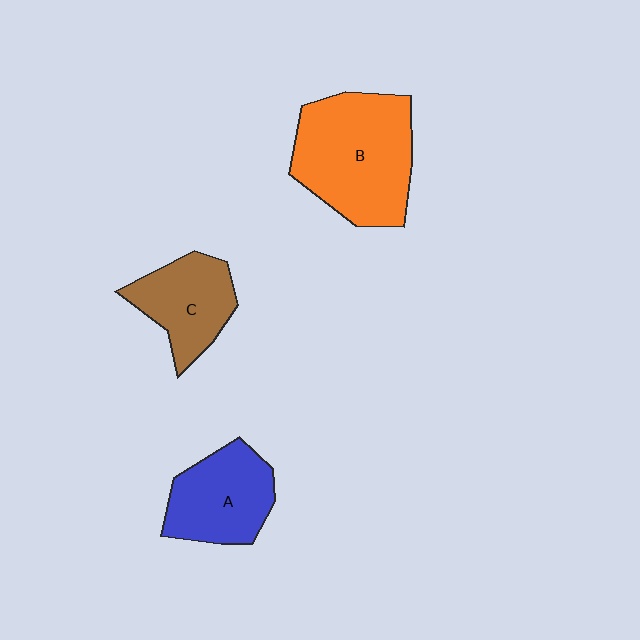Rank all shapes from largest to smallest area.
From largest to smallest: B (orange), A (blue), C (brown).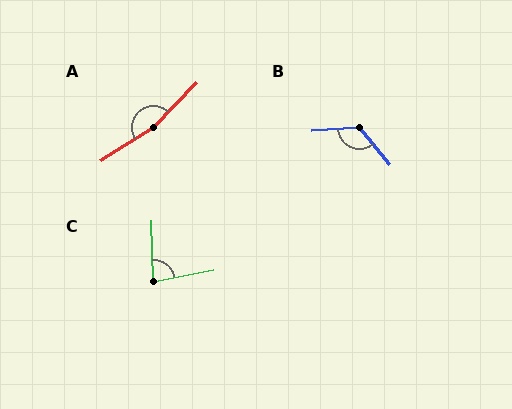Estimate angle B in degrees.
Approximately 126 degrees.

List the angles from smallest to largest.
C (80°), B (126°), A (166°).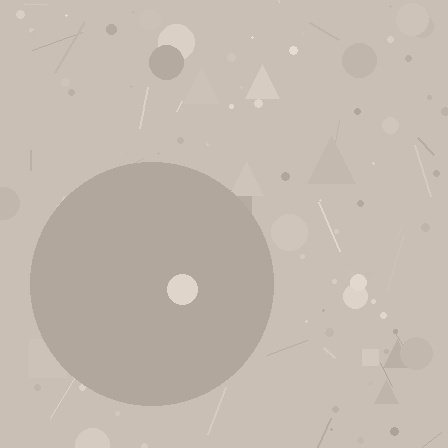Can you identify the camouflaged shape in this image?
The camouflaged shape is a circle.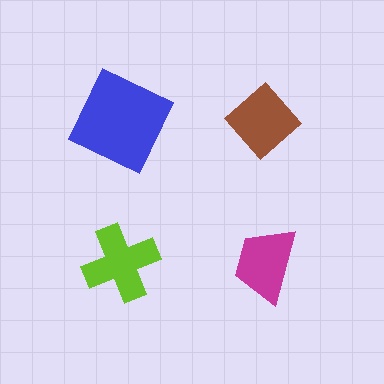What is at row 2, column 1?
A lime cross.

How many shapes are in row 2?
2 shapes.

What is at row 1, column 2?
A brown diamond.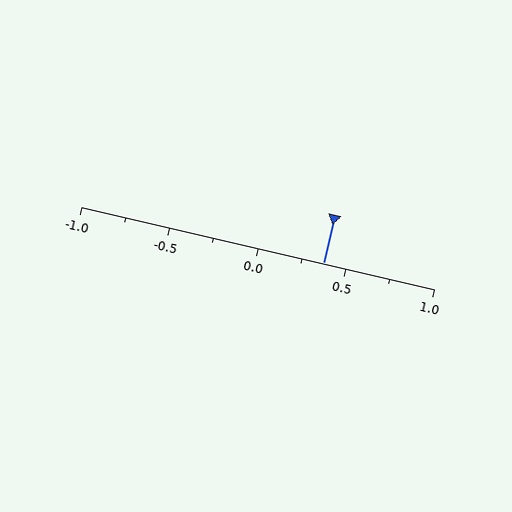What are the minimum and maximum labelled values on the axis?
The axis runs from -1.0 to 1.0.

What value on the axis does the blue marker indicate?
The marker indicates approximately 0.38.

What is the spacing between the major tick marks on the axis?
The major ticks are spaced 0.5 apart.